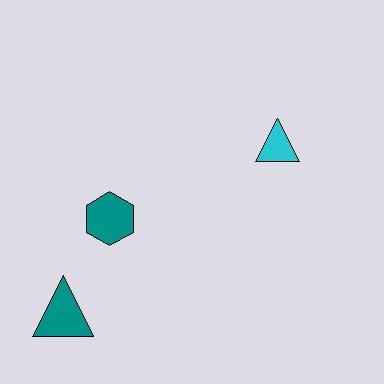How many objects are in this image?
There are 3 objects.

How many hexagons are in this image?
There is 1 hexagon.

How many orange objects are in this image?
There are no orange objects.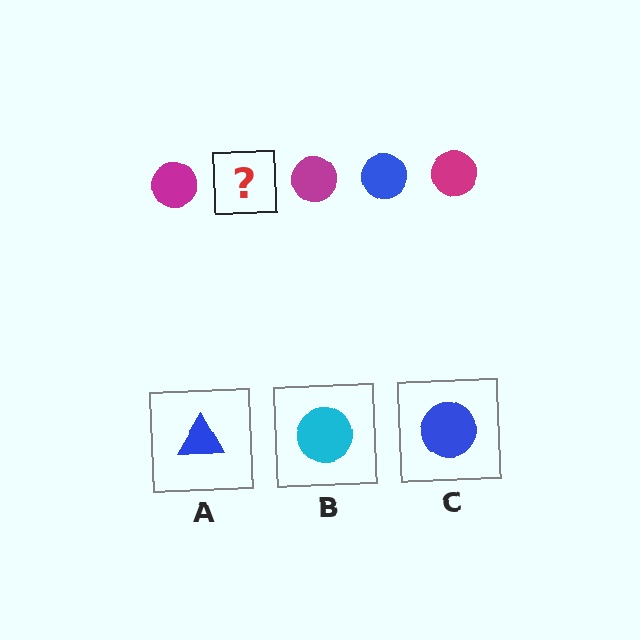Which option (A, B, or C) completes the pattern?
C.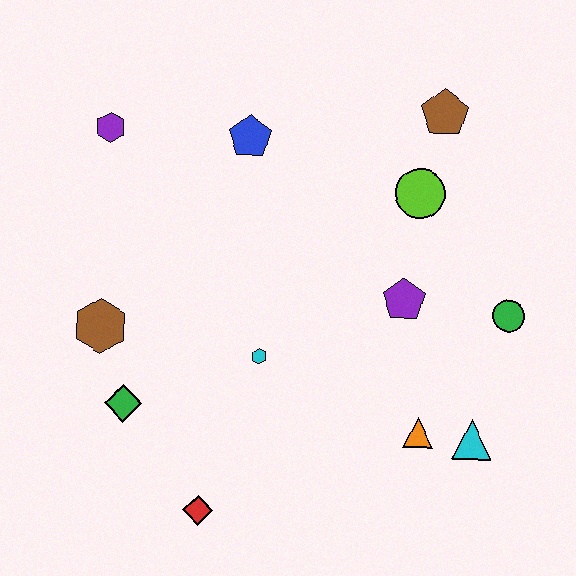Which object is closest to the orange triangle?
The cyan triangle is closest to the orange triangle.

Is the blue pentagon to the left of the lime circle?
Yes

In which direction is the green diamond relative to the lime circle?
The green diamond is to the left of the lime circle.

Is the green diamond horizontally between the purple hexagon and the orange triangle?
Yes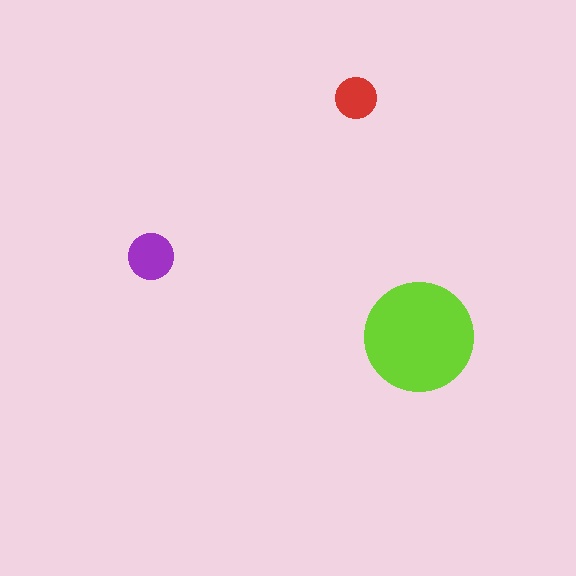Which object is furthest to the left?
The purple circle is leftmost.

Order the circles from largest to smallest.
the lime one, the purple one, the red one.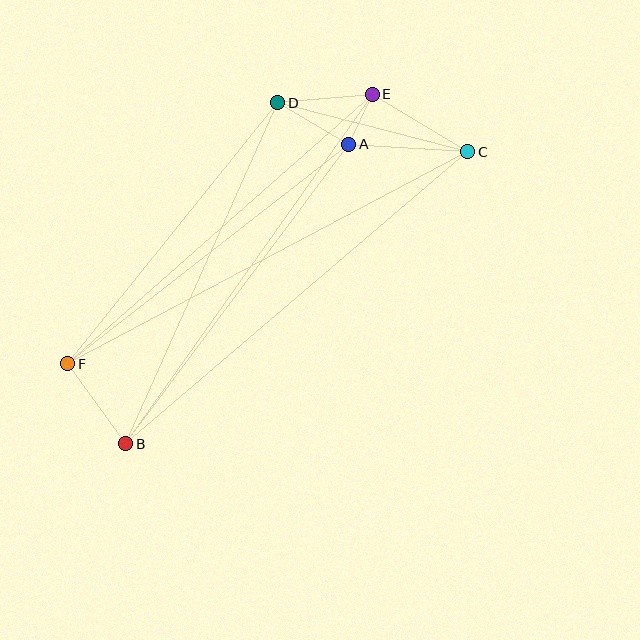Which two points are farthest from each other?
Points C and F are farthest from each other.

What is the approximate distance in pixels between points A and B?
The distance between A and B is approximately 373 pixels.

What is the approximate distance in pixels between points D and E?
The distance between D and E is approximately 95 pixels.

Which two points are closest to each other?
Points A and E are closest to each other.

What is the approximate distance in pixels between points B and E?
The distance between B and E is approximately 428 pixels.